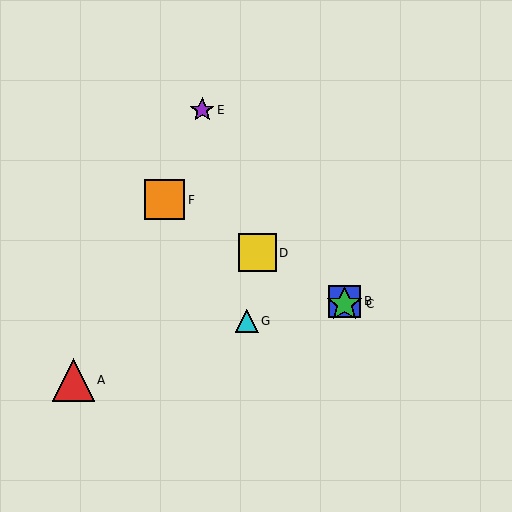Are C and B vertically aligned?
Yes, both are at x≈344.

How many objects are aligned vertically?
2 objects (B, C) are aligned vertically.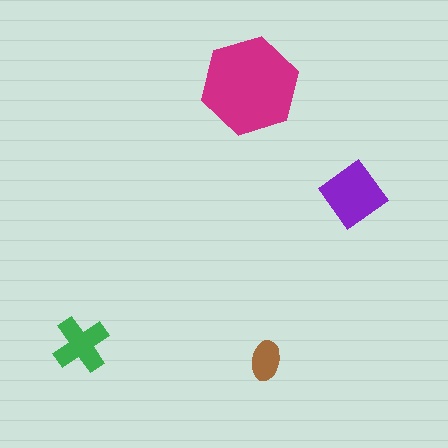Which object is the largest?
The magenta hexagon.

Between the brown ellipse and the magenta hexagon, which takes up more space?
The magenta hexagon.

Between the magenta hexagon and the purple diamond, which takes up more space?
The magenta hexagon.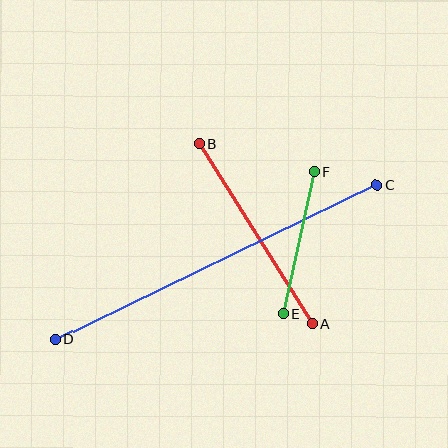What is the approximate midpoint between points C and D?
The midpoint is at approximately (216, 262) pixels.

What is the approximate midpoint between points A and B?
The midpoint is at approximately (256, 234) pixels.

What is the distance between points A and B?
The distance is approximately 212 pixels.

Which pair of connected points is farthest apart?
Points C and D are farthest apart.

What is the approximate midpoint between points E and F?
The midpoint is at approximately (299, 243) pixels.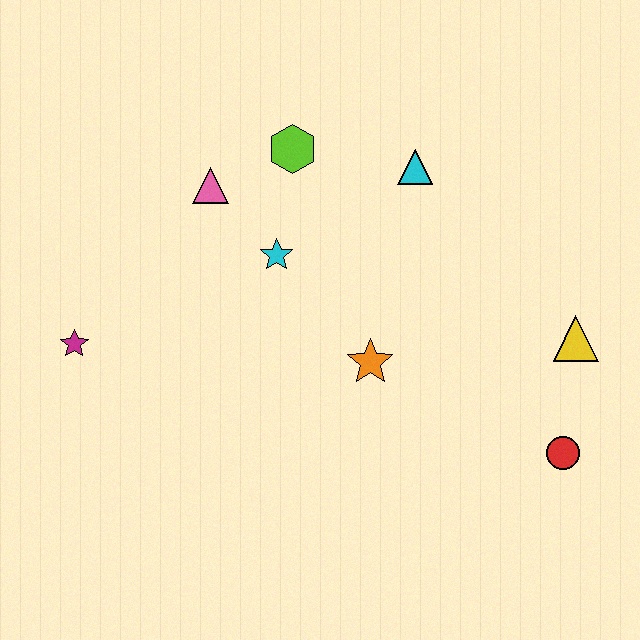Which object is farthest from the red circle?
The magenta star is farthest from the red circle.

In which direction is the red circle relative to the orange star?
The red circle is to the right of the orange star.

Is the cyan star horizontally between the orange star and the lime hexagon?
No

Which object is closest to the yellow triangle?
The red circle is closest to the yellow triangle.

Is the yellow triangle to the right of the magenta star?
Yes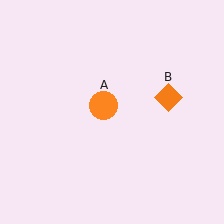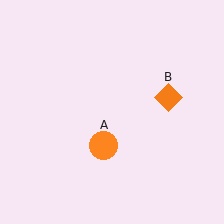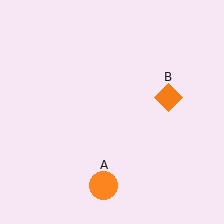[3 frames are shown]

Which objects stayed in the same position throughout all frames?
Orange diamond (object B) remained stationary.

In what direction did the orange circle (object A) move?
The orange circle (object A) moved down.